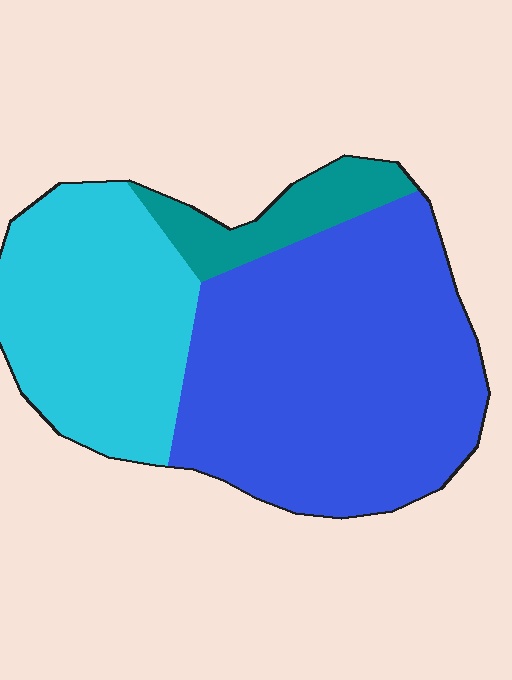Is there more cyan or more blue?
Blue.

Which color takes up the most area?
Blue, at roughly 55%.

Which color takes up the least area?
Teal, at roughly 10%.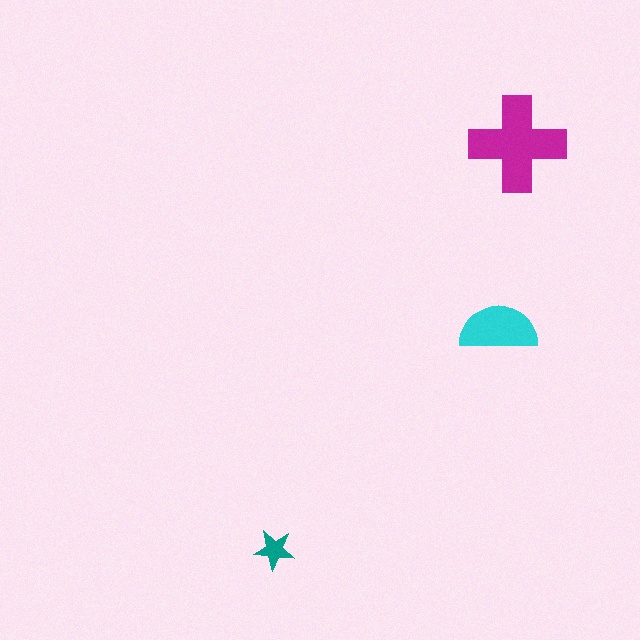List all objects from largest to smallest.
The magenta cross, the cyan semicircle, the teal star.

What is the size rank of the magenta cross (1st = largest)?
1st.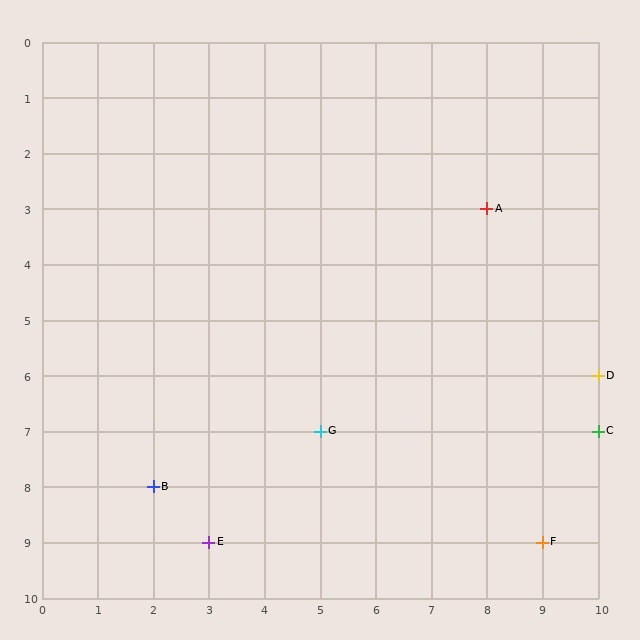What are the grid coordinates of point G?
Point G is at grid coordinates (5, 7).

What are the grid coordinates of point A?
Point A is at grid coordinates (8, 3).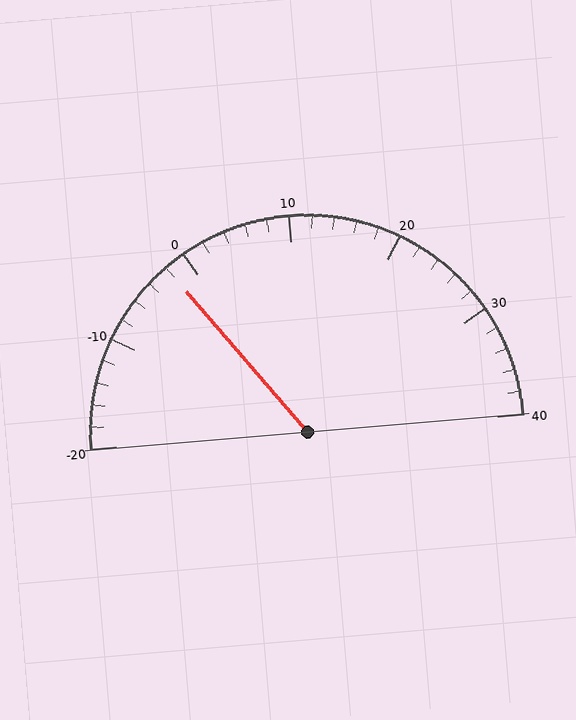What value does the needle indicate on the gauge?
The needle indicates approximately -2.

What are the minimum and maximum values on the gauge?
The gauge ranges from -20 to 40.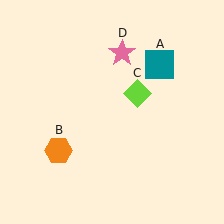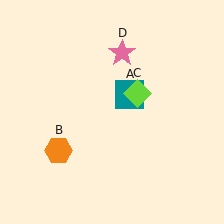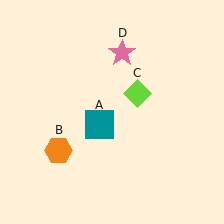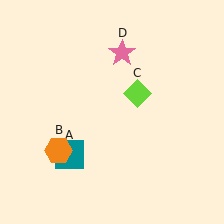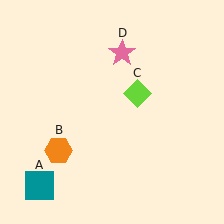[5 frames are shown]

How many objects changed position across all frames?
1 object changed position: teal square (object A).